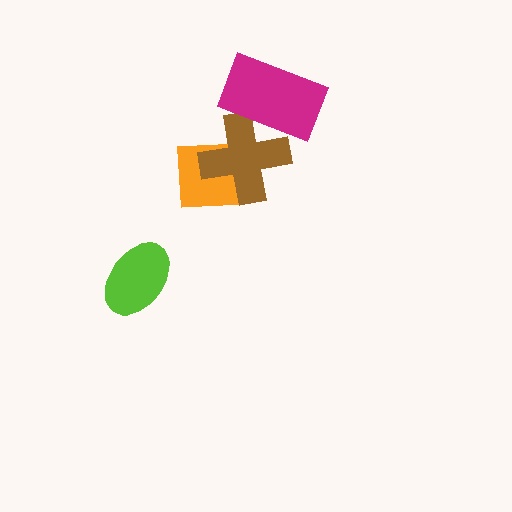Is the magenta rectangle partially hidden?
No, no other shape covers it.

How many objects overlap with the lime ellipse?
0 objects overlap with the lime ellipse.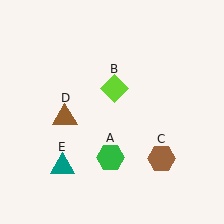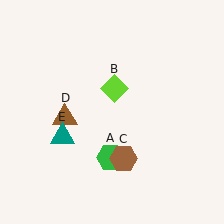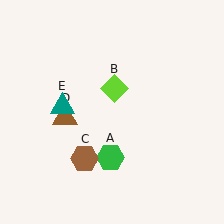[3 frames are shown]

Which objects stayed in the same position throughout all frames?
Green hexagon (object A) and lime diamond (object B) and brown triangle (object D) remained stationary.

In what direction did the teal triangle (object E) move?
The teal triangle (object E) moved up.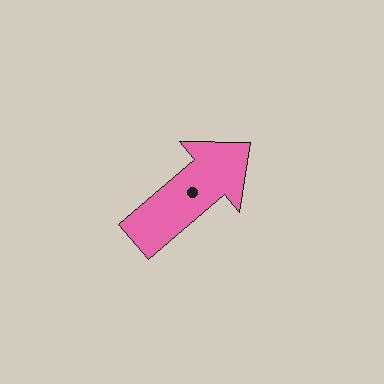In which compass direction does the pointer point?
Northeast.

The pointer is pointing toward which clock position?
Roughly 2 o'clock.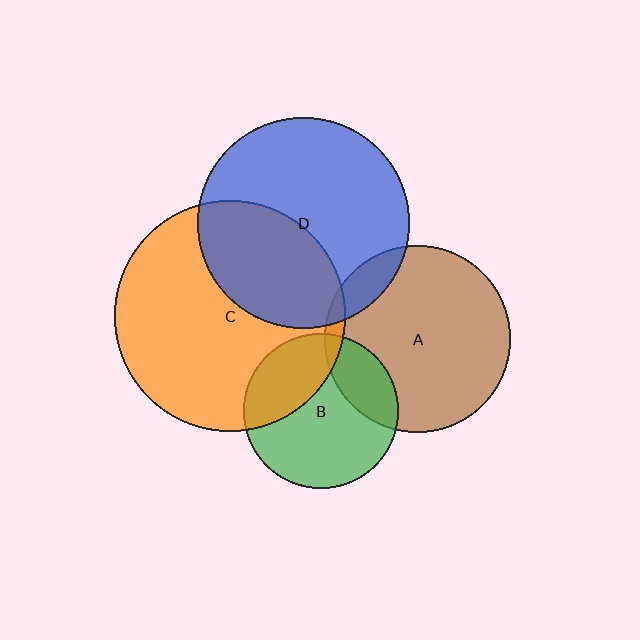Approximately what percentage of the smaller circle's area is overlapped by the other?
Approximately 10%.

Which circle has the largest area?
Circle C (orange).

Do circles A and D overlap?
Yes.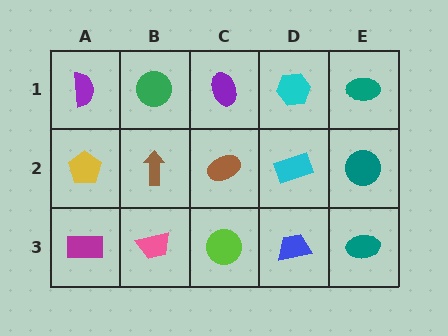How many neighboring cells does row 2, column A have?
3.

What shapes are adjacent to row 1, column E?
A teal circle (row 2, column E), a cyan hexagon (row 1, column D).